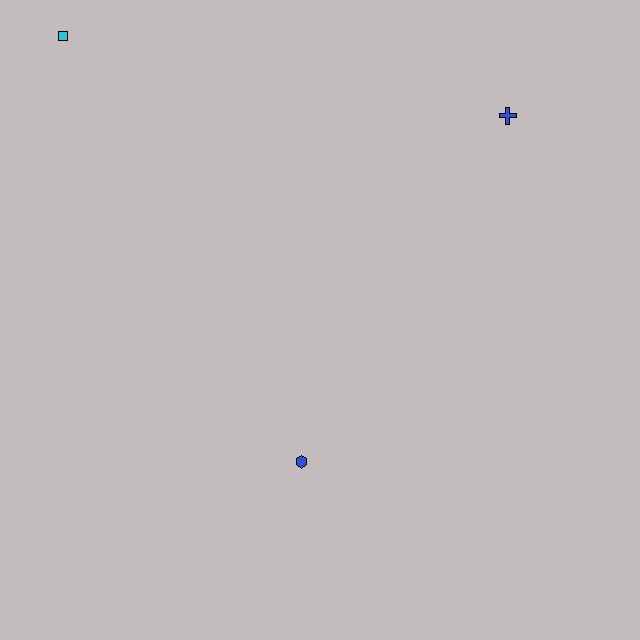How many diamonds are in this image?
There are no diamonds.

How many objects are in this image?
There are 3 objects.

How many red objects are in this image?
There are no red objects.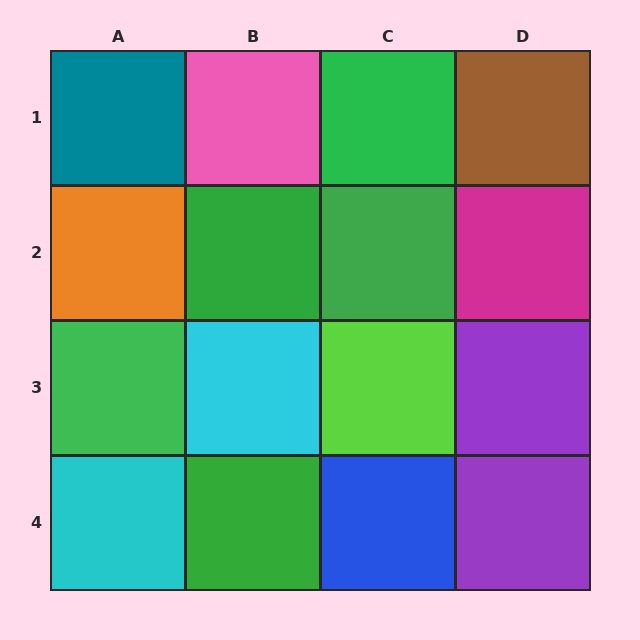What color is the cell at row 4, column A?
Cyan.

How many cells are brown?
1 cell is brown.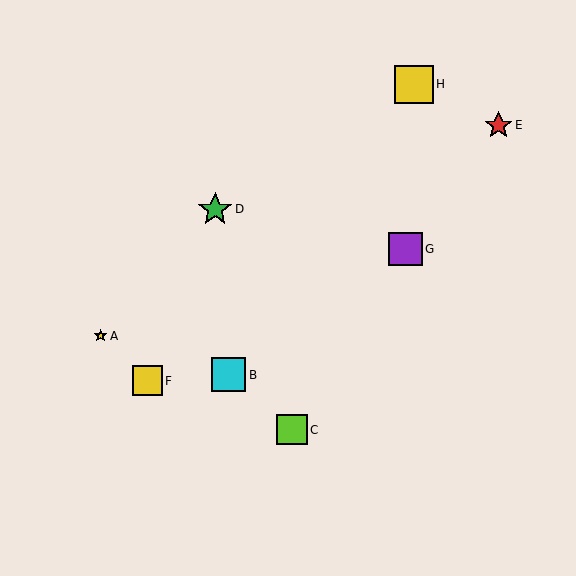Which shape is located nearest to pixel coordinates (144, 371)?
The yellow square (labeled F) at (147, 381) is nearest to that location.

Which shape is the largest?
The yellow square (labeled H) is the largest.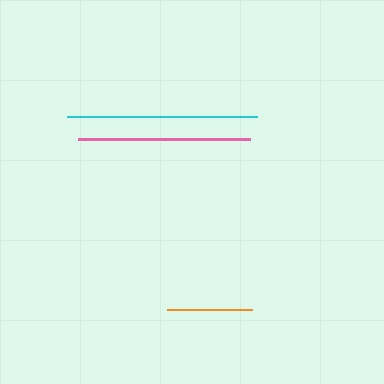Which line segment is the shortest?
The orange line is the shortest at approximately 85 pixels.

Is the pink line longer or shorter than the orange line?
The pink line is longer than the orange line.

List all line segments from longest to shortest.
From longest to shortest: cyan, pink, orange.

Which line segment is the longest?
The cyan line is the longest at approximately 190 pixels.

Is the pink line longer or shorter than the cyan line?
The cyan line is longer than the pink line.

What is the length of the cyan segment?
The cyan segment is approximately 190 pixels long.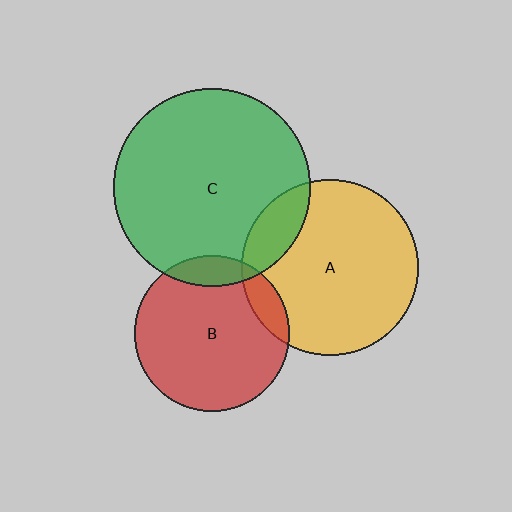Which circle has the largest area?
Circle C (green).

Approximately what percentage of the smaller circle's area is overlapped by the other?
Approximately 10%.